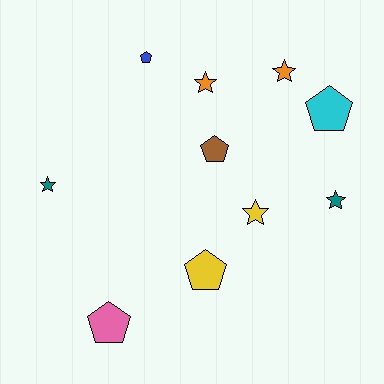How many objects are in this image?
There are 10 objects.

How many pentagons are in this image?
There are 5 pentagons.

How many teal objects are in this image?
There are 2 teal objects.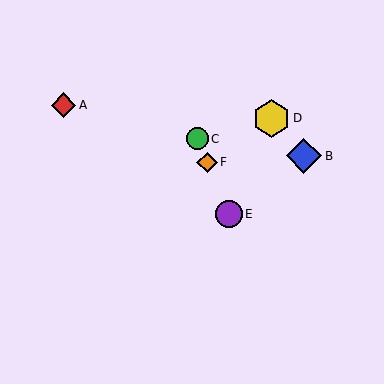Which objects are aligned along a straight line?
Objects C, E, F are aligned along a straight line.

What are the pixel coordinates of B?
Object B is at (304, 156).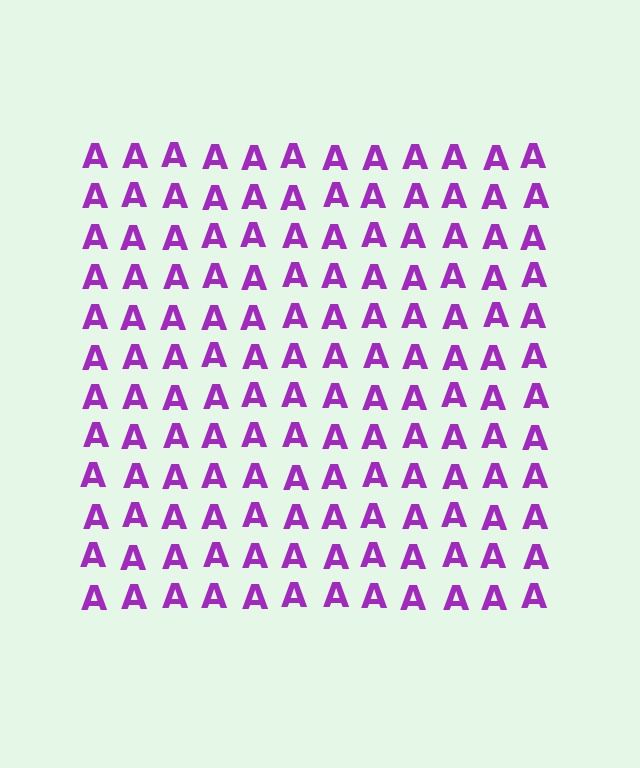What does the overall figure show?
The overall figure shows a square.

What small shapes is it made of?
It is made of small letter A's.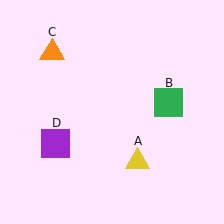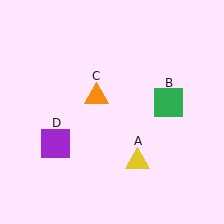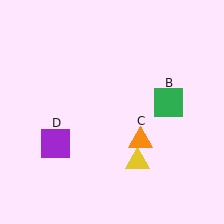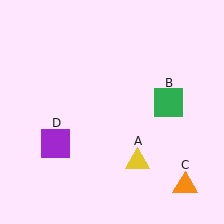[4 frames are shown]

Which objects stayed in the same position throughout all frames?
Yellow triangle (object A) and green square (object B) and purple square (object D) remained stationary.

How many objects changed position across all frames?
1 object changed position: orange triangle (object C).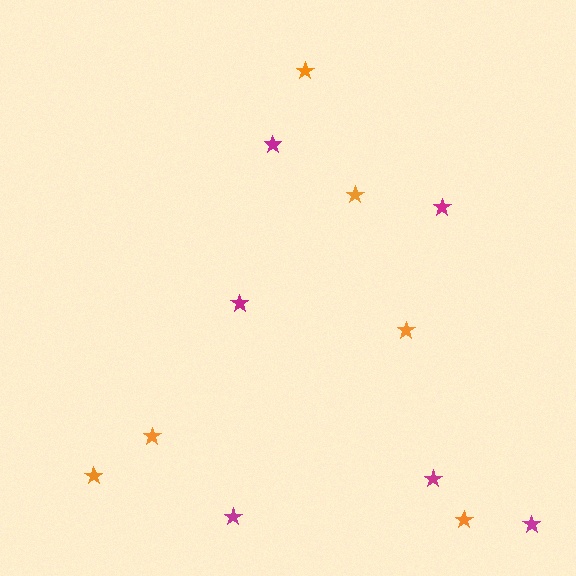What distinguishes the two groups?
There are 2 groups: one group of orange stars (6) and one group of magenta stars (6).